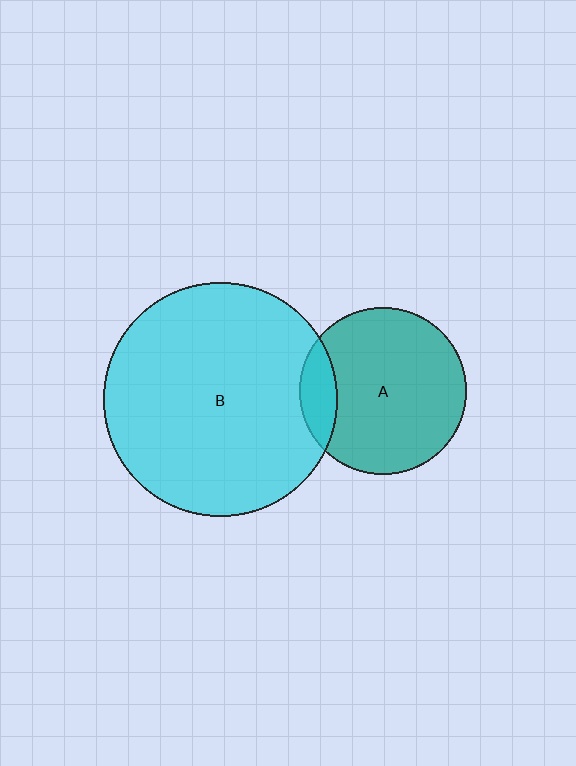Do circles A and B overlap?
Yes.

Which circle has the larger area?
Circle B (cyan).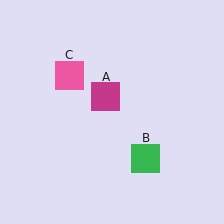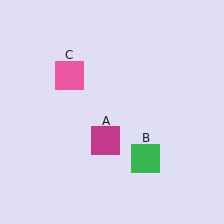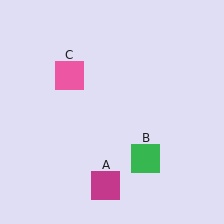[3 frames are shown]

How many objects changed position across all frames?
1 object changed position: magenta square (object A).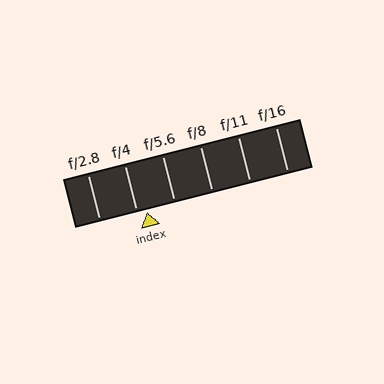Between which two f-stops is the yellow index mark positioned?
The index mark is between f/4 and f/5.6.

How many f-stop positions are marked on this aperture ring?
There are 6 f-stop positions marked.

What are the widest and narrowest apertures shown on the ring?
The widest aperture shown is f/2.8 and the narrowest is f/16.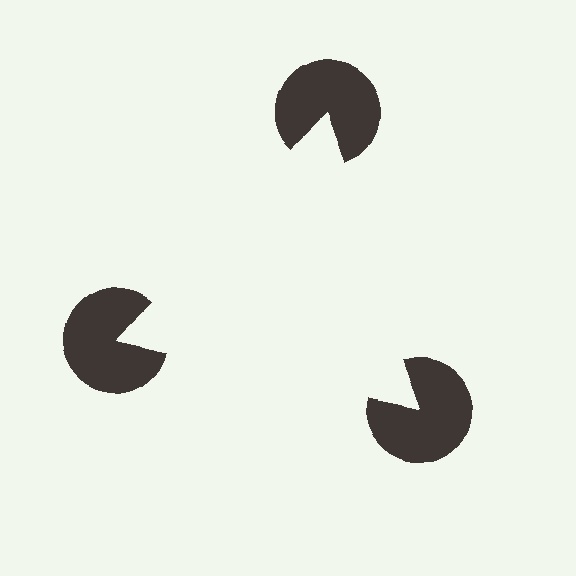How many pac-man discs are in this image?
There are 3 — one at each vertex of the illusory triangle.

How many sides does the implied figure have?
3 sides.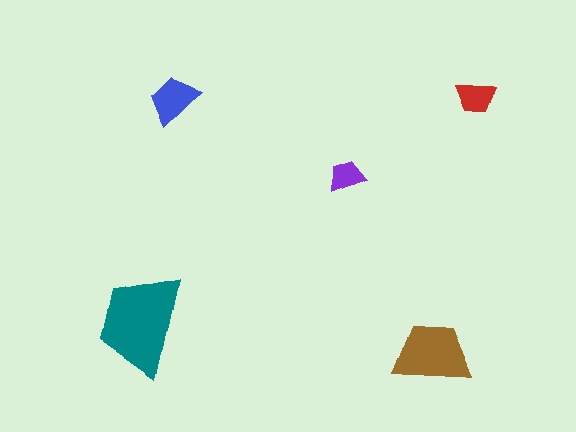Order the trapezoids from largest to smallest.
the teal one, the brown one, the blue one, the red one, the purple one.